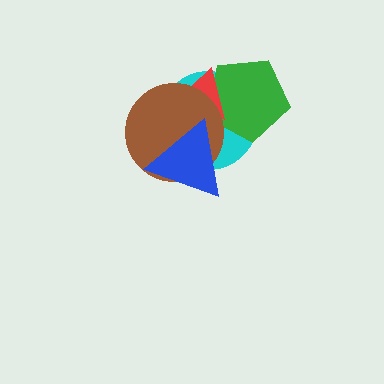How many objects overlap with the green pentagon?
3 objects overlap with the green pentagon.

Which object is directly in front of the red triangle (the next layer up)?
The brown circle is directly in front of the red triangle.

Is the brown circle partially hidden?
Yes, it is partially covered by another shape.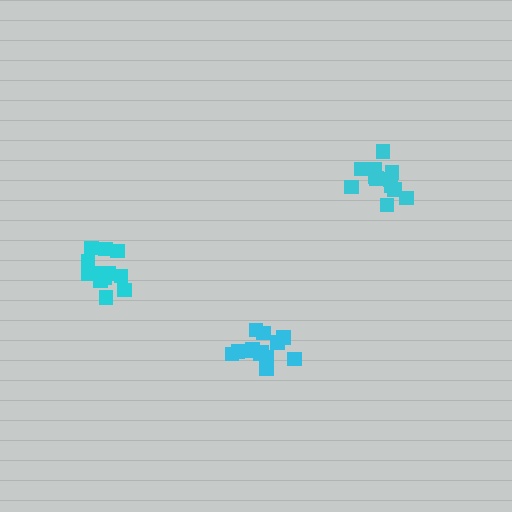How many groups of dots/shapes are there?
There are 3 groups.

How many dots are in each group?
Group 1: 13 dots, Group 2: 13 dots, Group 3: 12 dots (38 total).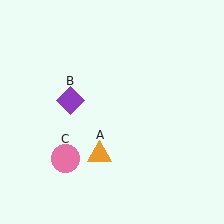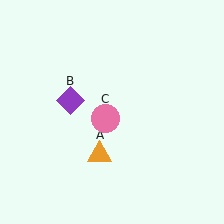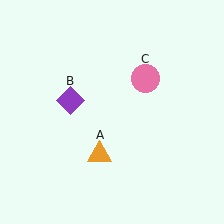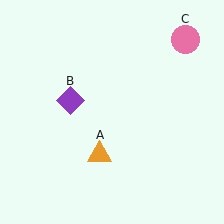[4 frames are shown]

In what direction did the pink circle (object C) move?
The pink circle (object C) moved up and to the right.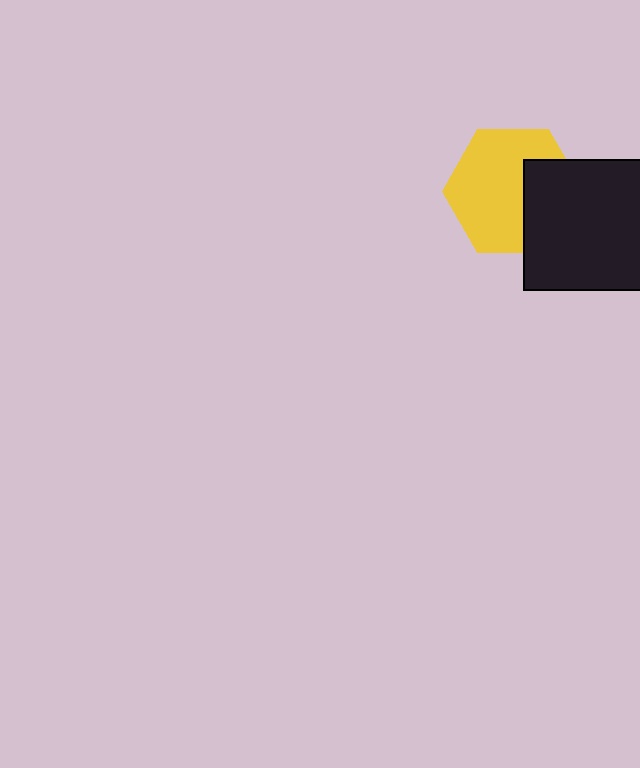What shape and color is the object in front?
The object in front is a black square.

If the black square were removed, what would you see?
You would see the complete yellow hexagon.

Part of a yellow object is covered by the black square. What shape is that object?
It is a hexagon.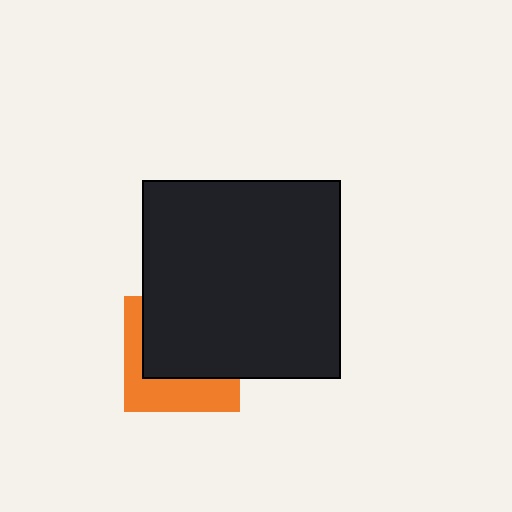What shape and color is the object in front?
The object in front is a black square.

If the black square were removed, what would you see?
You would see the complete orange square.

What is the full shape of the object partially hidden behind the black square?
The partially hidden object is an orange square.